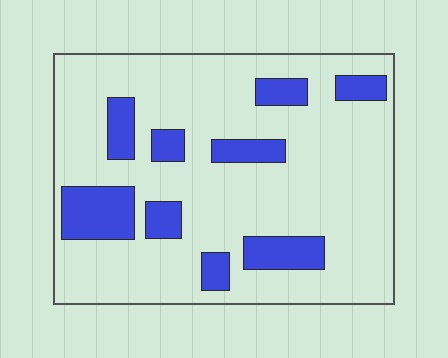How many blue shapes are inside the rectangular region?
9.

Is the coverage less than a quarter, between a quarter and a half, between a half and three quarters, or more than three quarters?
Less than a quarter.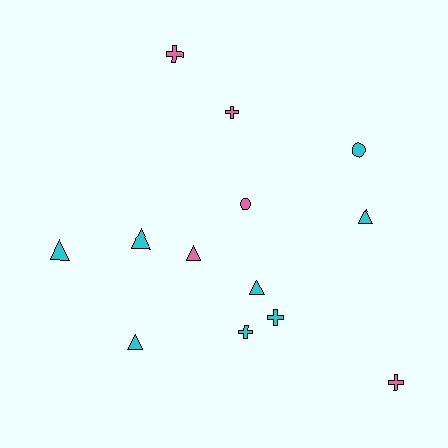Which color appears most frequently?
Cyan, with 8 objects.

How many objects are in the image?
There are 13 objects.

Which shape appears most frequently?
Triangle, with 6 objects.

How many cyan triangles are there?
There are 5 cyan triangles.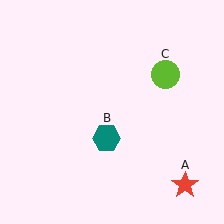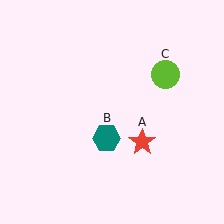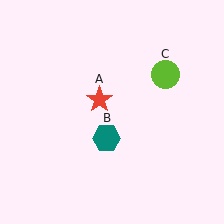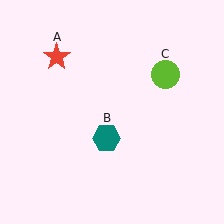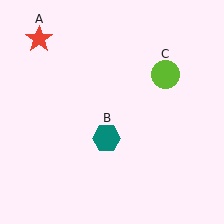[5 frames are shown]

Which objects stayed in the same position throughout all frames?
Teal hexagon (object B) and lime circle (object C) remained stationary.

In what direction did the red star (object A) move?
The red star (object A) moved up and to the left.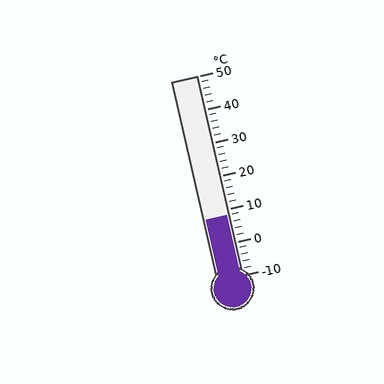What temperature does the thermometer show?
The thermometer shows approximately 8°C.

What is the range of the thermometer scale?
The thermometer scale ranges from -10°C to 50°C.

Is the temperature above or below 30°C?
The temperature is below 30°C.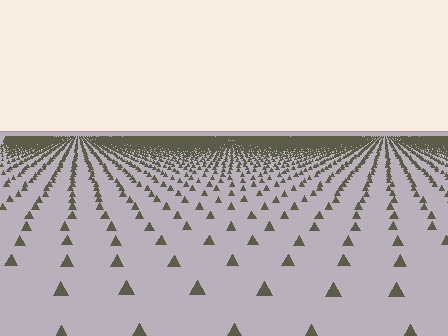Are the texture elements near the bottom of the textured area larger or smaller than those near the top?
Larger. Near the bottom, elements are closer to the viewer and appear at a bigger on-screen size.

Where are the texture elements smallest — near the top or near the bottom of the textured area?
Near the top.